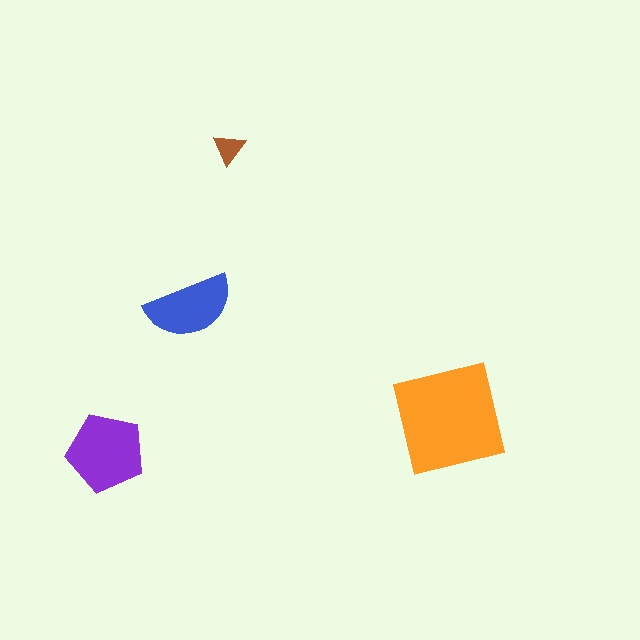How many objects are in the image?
There are 4 objects in the image.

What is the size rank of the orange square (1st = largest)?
1st.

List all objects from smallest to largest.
The brown triangle, the blue semicircle, the purple pentagon, the orange square.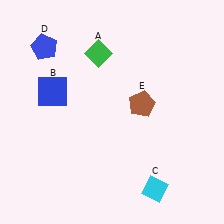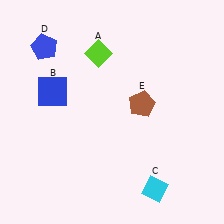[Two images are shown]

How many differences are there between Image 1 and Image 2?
There is 1 difference between the two images.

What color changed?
The diamond (A) changed from green in Image 1 to lime in Image 2.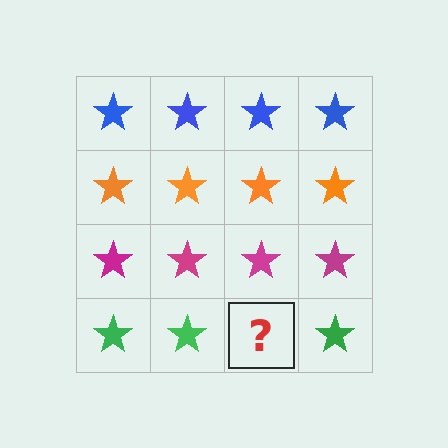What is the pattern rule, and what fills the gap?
The rule is that each row has a consistent color. The gap should be filled with a green star.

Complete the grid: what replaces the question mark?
The question mark should be replaced with a green star.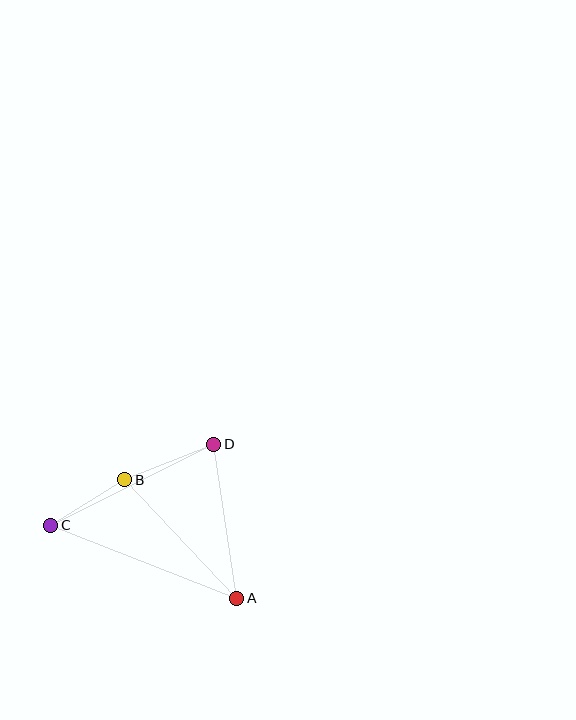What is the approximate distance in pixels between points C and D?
The distance between C and D is approximately 182 pixels.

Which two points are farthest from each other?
Points A and C are farthest from each other.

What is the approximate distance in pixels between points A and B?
The distance between A and B is approximately 163 pixels.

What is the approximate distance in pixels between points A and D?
The distance between A and D is approximately 156 pixels.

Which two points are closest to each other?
Points B and C are closest to each other.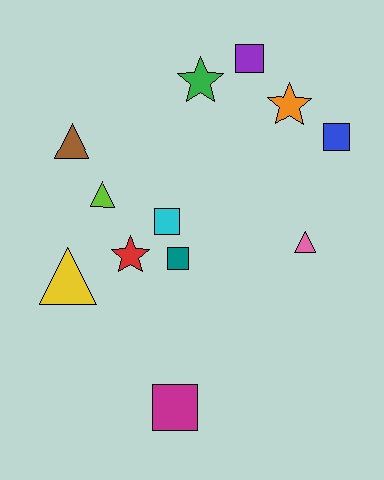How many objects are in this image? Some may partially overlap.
There are 12 objects.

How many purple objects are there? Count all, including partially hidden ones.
There is 1 purple object.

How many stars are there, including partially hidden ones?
There are 3 stars.